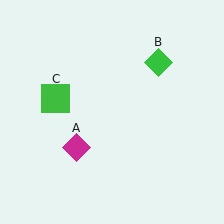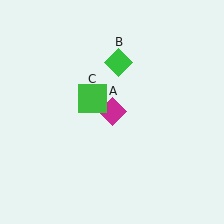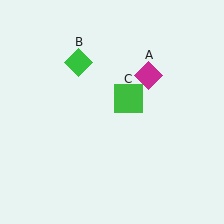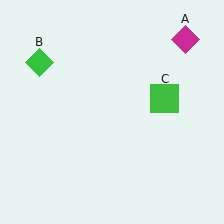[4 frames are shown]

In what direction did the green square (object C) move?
The green square (object C) moved right.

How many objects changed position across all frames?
3 objects changed position: magenta diamond (object A), green diamond (object B), green square (object C).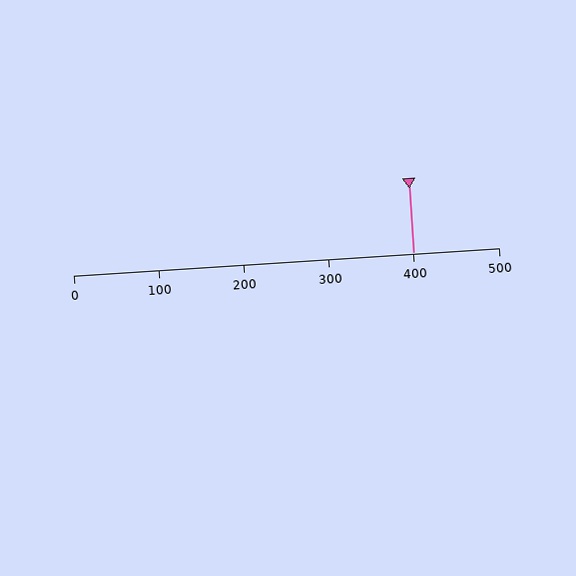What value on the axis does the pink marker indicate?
The marker indicates approximately 400.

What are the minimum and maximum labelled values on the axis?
The axis runs from 0 to 500.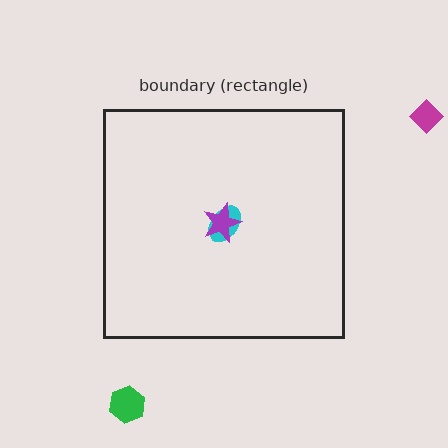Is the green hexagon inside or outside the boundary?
Outside.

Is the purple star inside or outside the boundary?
Inside.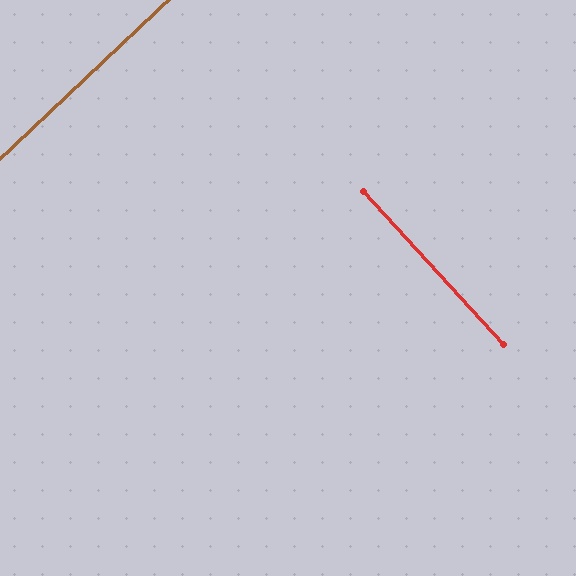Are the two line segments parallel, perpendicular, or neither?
Perpendicular — they meet at approximately 89°.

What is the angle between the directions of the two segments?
Approximately 89 degrees.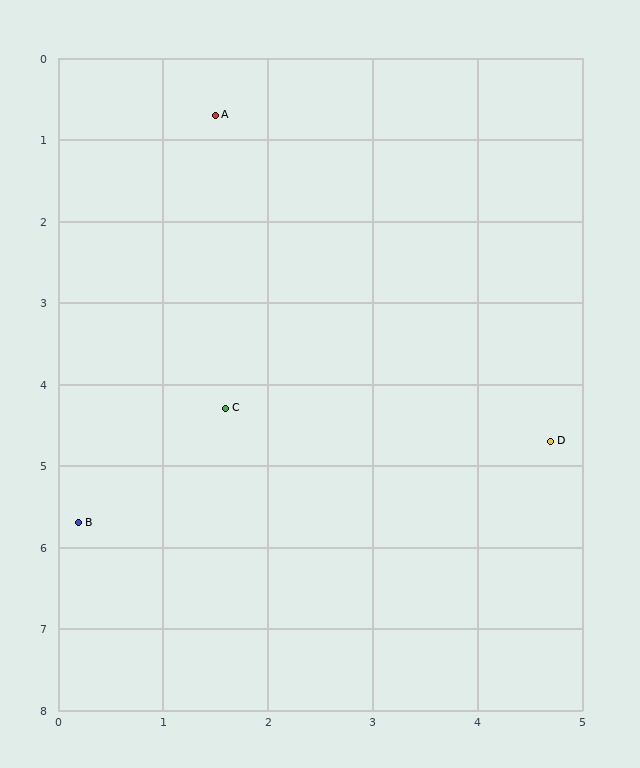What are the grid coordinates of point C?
Point C is at approximately (1.6, 4.3).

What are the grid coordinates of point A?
Point A is at approximately (1.5, 0.7).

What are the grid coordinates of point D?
Point D is at approximately (4.7, 4.7).